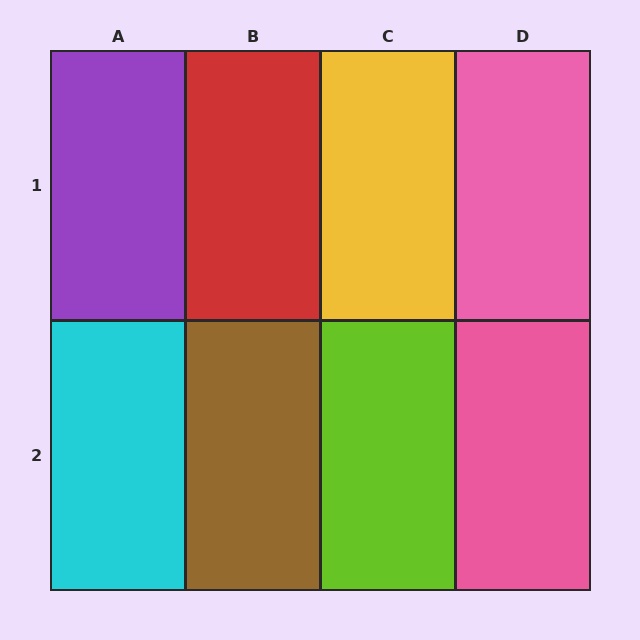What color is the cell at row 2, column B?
Brown.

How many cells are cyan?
1 cell is cyan.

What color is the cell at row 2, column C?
Lime.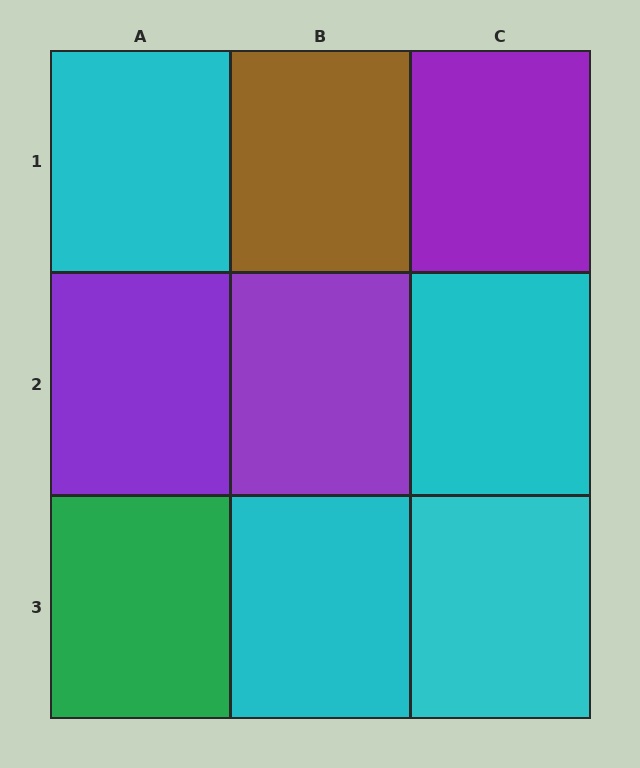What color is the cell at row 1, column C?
Purple.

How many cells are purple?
3 cells are purple.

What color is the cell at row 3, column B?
Cyan.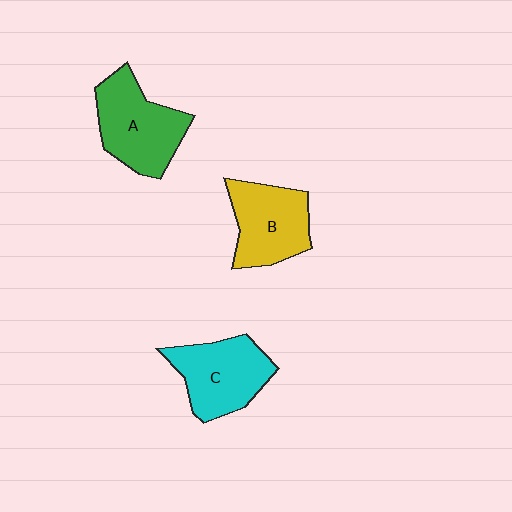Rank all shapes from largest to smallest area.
From largest to smallest: A (green), C (cyan), B (yellow).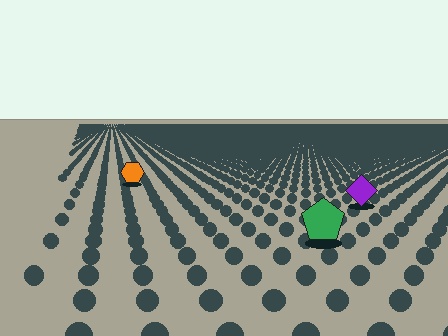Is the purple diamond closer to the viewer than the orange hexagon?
Yes. The purple diamond is closer — you can tell from the texture gradient: the ground texture is coarser near it.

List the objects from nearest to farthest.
From nearest to farthest: the green pentagon, the purple diamond, the orange hexagon.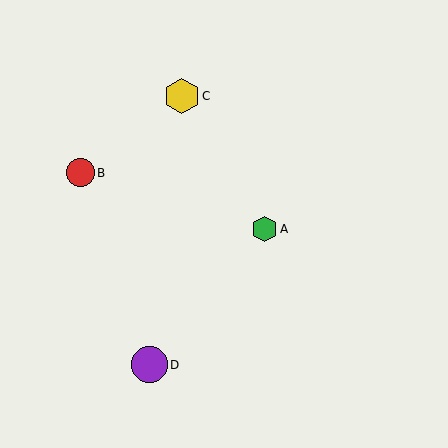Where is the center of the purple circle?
The center of the purple circle is at (149, 365).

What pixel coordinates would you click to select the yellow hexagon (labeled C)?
Click at (182, 96) to select the yellow hexagon C.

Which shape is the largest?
The purple circle (labeled D) is the largest.